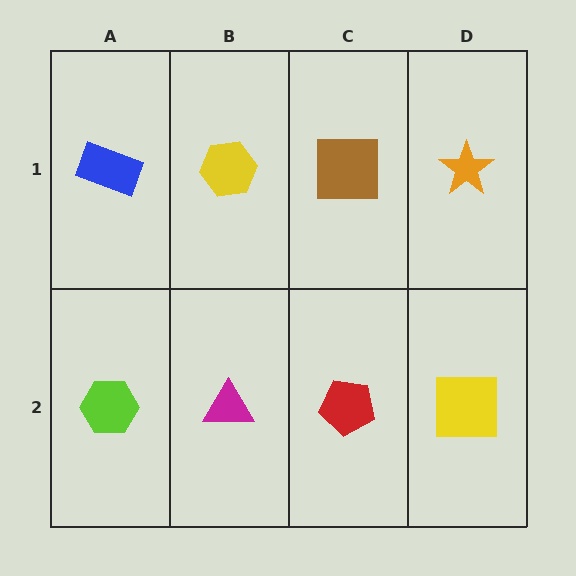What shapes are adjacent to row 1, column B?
A magenta triangle (row 2, column B), a blue rectangle (row 1, column A), a brown square (row 1, column C).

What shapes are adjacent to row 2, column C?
A brown square (row 1, column C), a magenta triangle (row 2, column B), a yellow square (row 2, column D).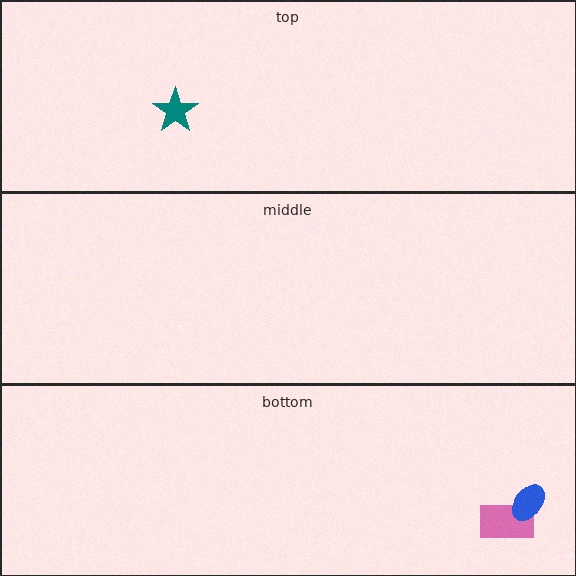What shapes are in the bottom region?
The pink rectangle, the blue ellipse.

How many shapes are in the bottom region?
2.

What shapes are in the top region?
The teal star.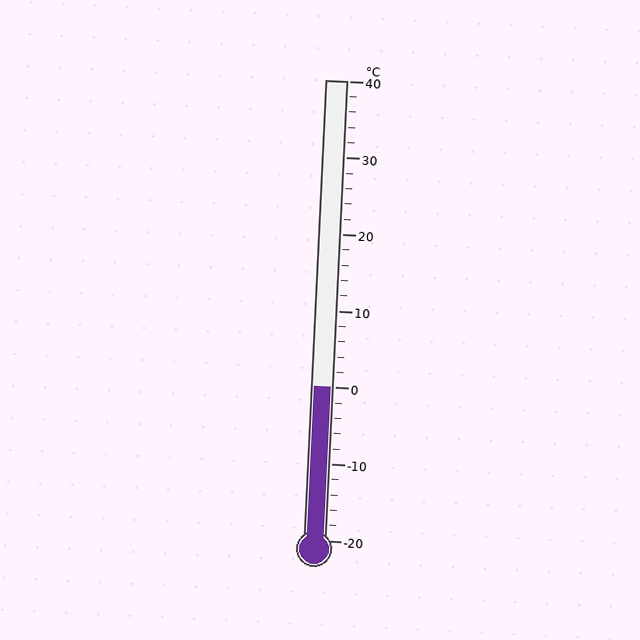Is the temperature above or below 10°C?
The temperature is below 10°C.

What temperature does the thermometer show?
The thermometer shows approximately 0°C.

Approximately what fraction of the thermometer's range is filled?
The thermometer is filled to approximately 35% of its range.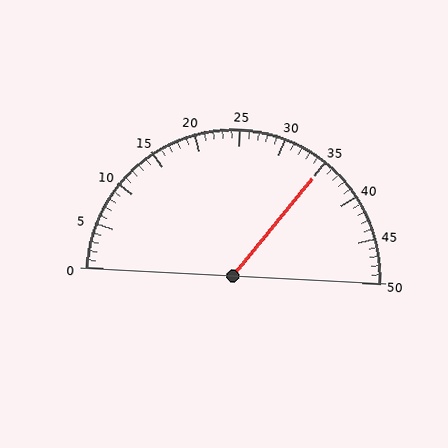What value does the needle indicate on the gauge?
The needle indicates approximately 35.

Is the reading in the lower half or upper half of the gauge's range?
The reading is in the upper half of the range (0 to 50).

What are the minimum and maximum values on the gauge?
The gauge ranges from 0 to 50.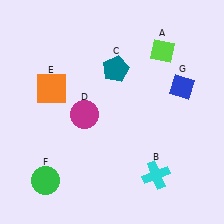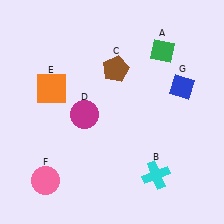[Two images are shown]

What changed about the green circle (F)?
In Image 1, F is green. In Image 2, it changed to pink.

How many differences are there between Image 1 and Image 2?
There are 3 differences between the two images.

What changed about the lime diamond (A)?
In Image 1, A is lime. In Image 2, it changed to green.